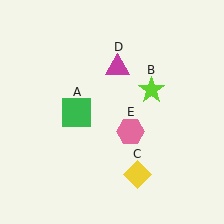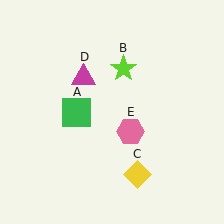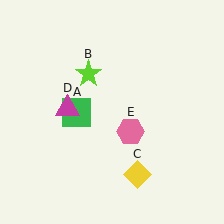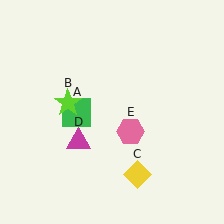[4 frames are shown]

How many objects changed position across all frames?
2 objects changed position: lime star (object B), magenta triangle (object D).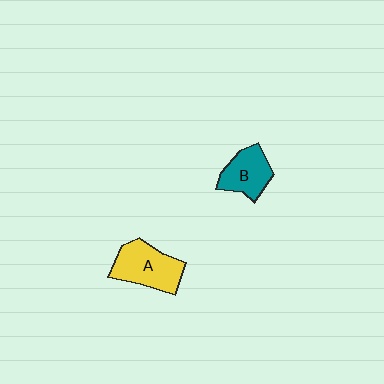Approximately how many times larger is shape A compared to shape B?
Approximately 1.3 times.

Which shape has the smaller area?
Shape B (teal).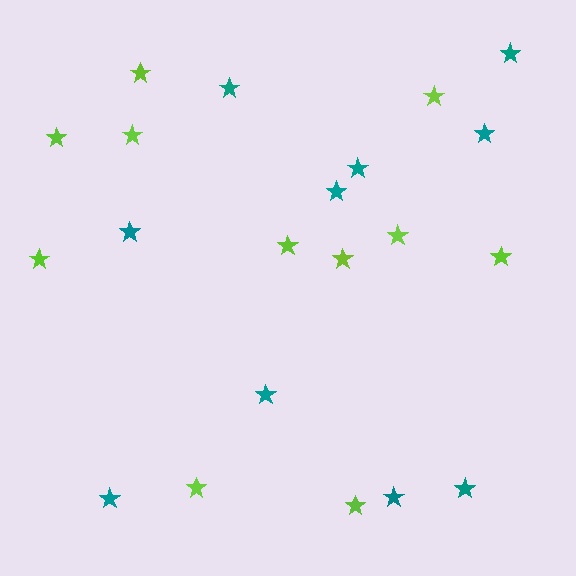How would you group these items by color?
There are 2 groups: one group of lime stars (11) and one group of teal stars (10).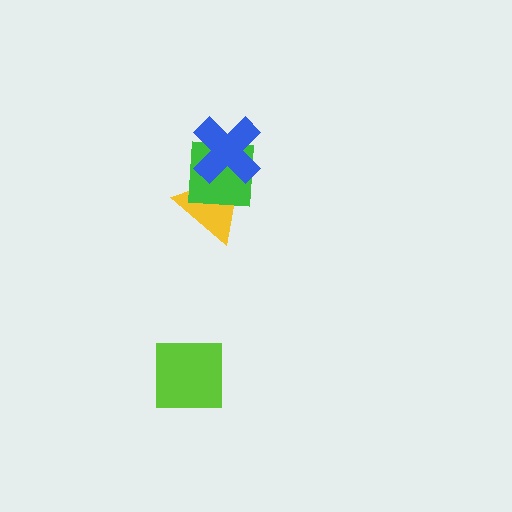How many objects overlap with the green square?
2 objects overlap with the green square.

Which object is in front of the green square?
The blue cross is in front of the green square.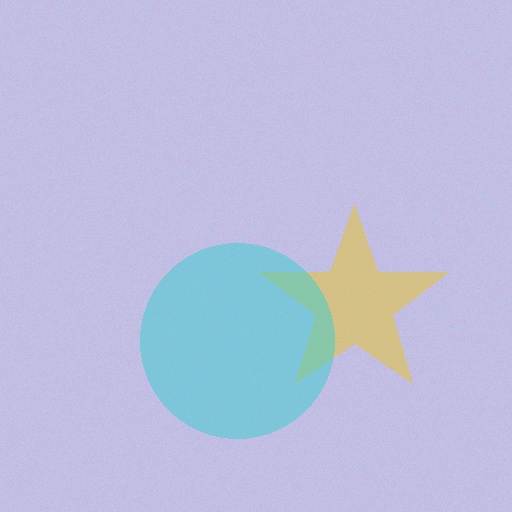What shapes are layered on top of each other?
The layered shapes are: a yellow star, a cyan circle.